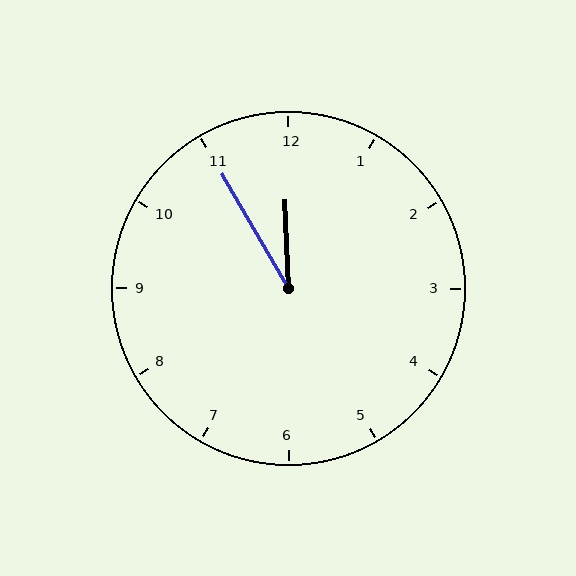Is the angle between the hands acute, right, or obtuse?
It is acute.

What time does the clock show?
11:55.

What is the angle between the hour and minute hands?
Approximately 28 degrees.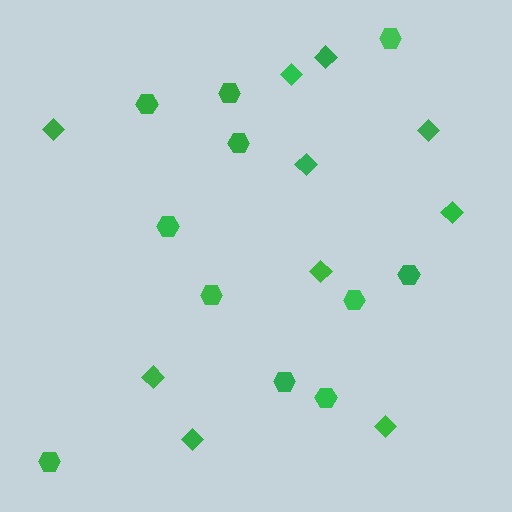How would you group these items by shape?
There are 2 groups: one group of diamonds (10) and one group of hexagons (11).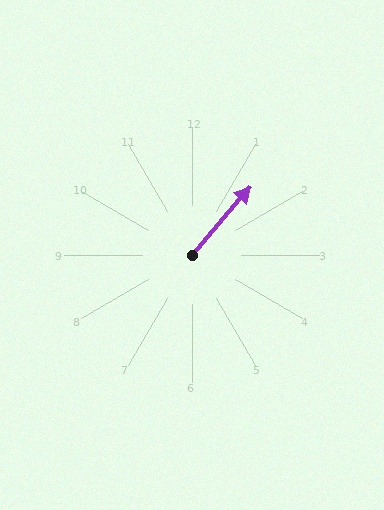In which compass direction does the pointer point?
Northeast.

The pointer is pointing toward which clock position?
Roughly 1 o'clock.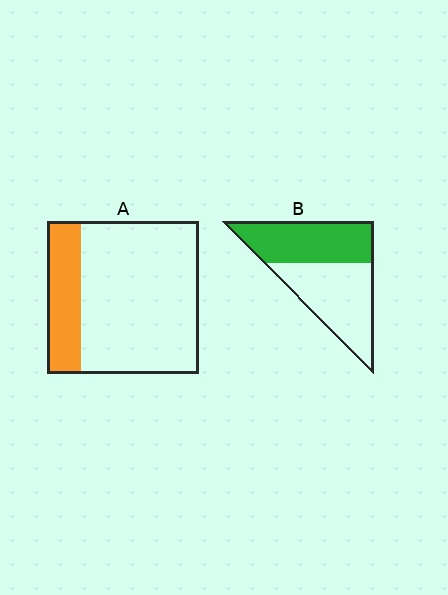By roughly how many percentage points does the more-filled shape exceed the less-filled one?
By roughly 25 percentage points (B over A).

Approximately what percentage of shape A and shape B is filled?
A is approximately 20% and B is approximately 45%.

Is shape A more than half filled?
No.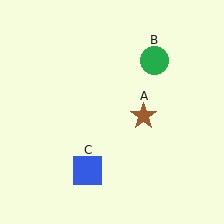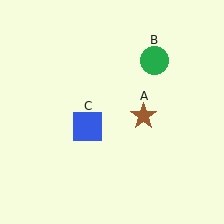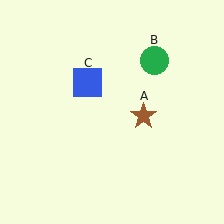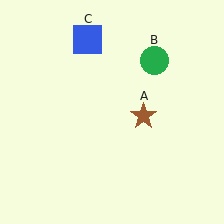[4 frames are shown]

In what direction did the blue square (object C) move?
The blue square (object C) moved up.